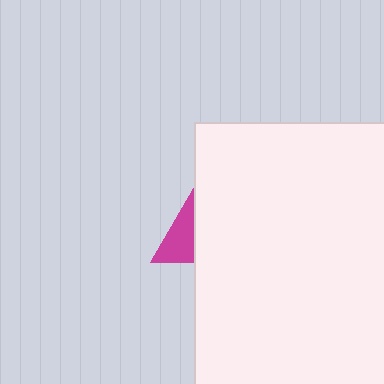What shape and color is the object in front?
The object in front is a white rectangle.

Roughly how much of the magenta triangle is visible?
A small part of it is visible (roughly 21%).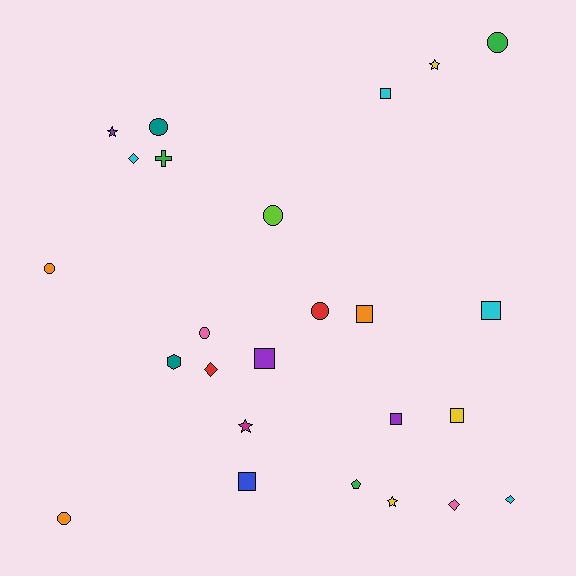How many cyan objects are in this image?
There are 4 cyan objects.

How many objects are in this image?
There are 25 objects.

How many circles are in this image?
There are 7 circles.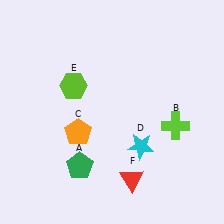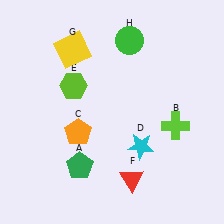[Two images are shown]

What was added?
A yellow square (G), a green circle (H) were added in Image 2.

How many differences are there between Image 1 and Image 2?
There are 2 differences between the two images.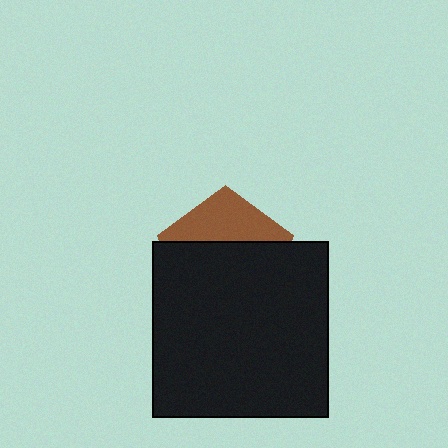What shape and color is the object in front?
The object in front is a black square.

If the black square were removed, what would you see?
You would see the complete brown pentagon.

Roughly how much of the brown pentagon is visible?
A small part of it is visible (roughly 35%).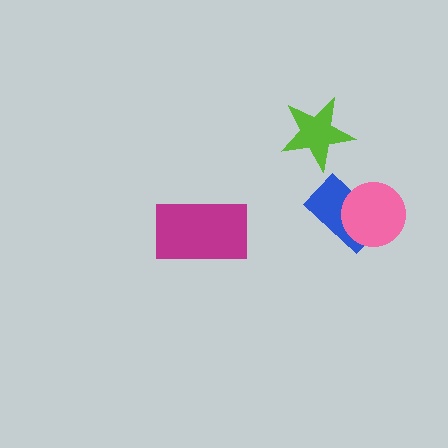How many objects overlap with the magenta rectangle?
0 objects overlap with the magenta rectangle.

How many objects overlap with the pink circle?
1 object overlaps with the pink circle.